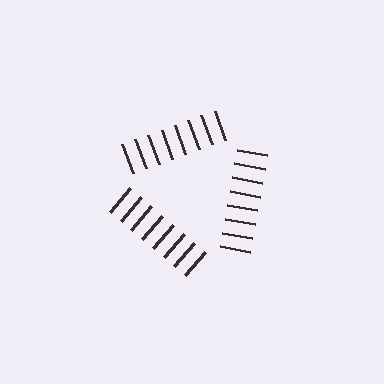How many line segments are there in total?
24 — 8 along each of the 3 edges.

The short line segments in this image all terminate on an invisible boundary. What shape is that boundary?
An illusory triangle — the line segments terminate on its edges but no continuous stroke is drawn.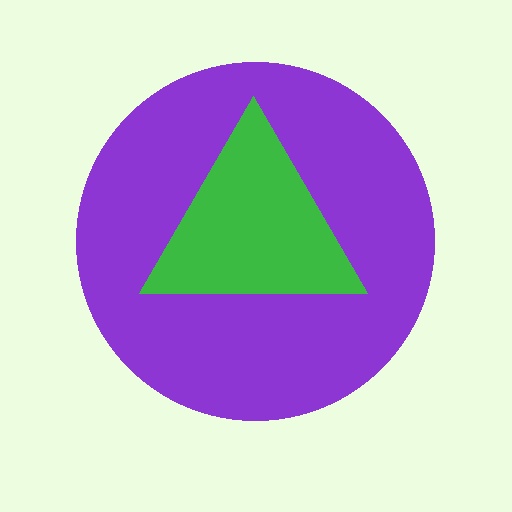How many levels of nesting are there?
2.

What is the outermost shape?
The purple circle.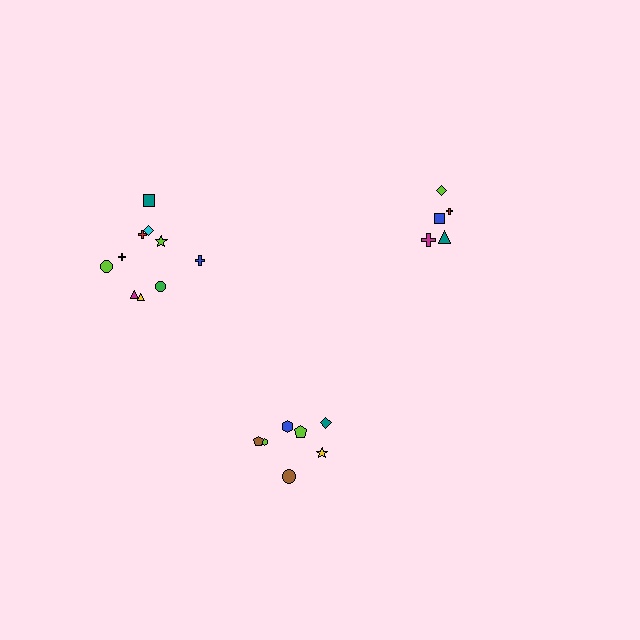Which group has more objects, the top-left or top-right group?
The top-left group.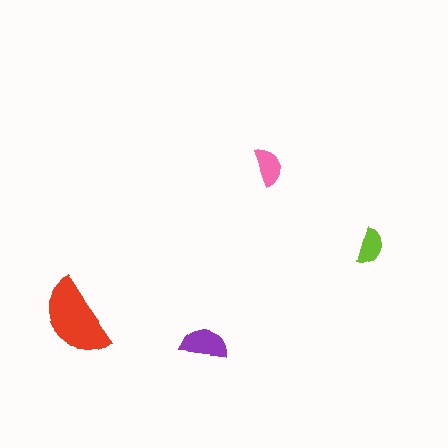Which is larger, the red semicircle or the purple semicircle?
The red one.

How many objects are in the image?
There are 4 objects in the image.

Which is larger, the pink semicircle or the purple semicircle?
The purple one.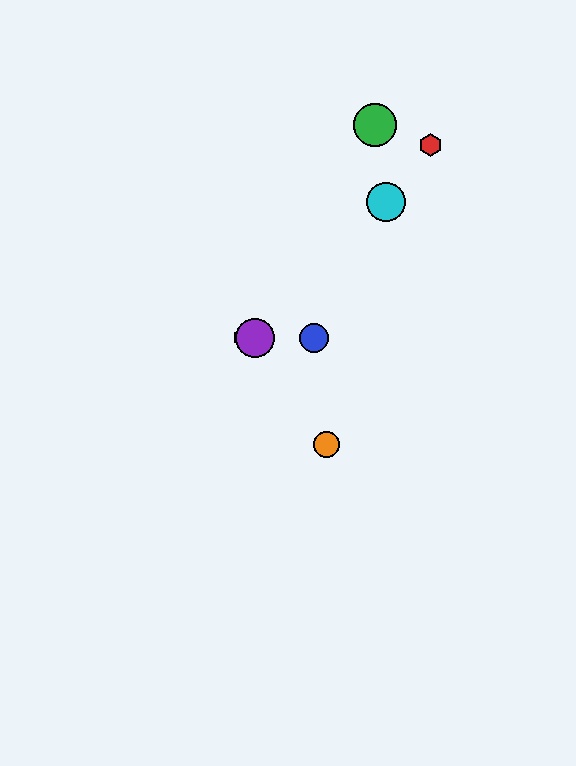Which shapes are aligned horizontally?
The blue circle, the yellow hexagon, the purple circle are aligned horizontally.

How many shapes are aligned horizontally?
3 shapes (the blue circle, the yellow hexagon, the purple circle) are aligned horizontally.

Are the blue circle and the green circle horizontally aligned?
No, the blue circle is at y≈338 and the green circle is at y≈125.